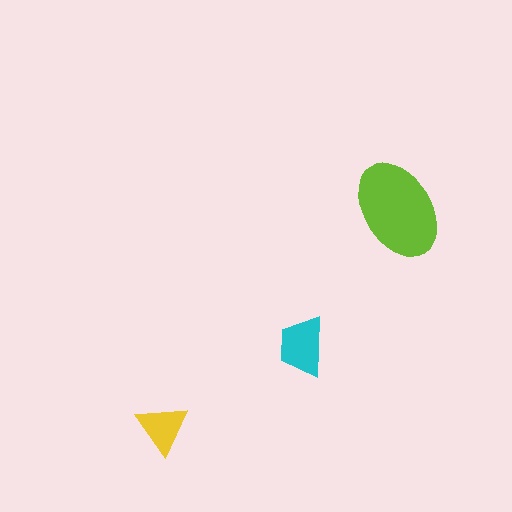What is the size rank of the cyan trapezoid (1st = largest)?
2nd.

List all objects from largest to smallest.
The lime ellipse, the cyan trapezoid, the yellow triangle.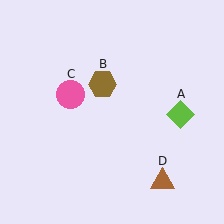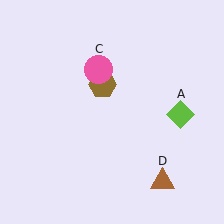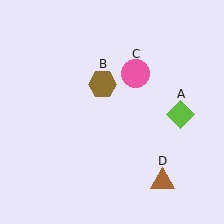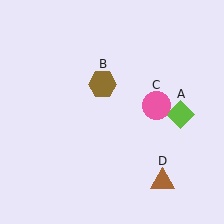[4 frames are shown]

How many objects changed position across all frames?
1 object changed position: pink circle (object C).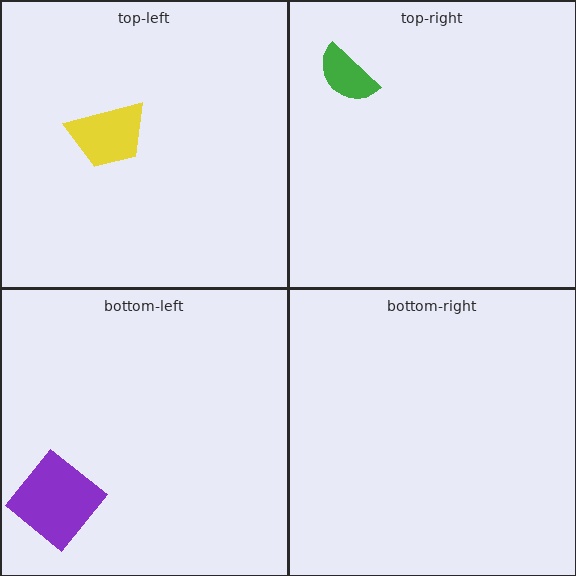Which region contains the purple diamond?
The bottom-left region.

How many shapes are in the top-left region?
1.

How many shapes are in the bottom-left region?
1.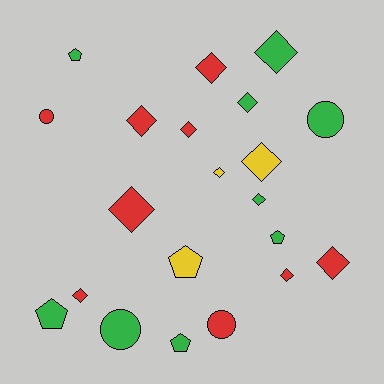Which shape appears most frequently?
Diamond, with 12 objects.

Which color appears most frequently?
Red, with 9 objects.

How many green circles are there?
There are 2 green circles.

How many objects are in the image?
There are 21 objects.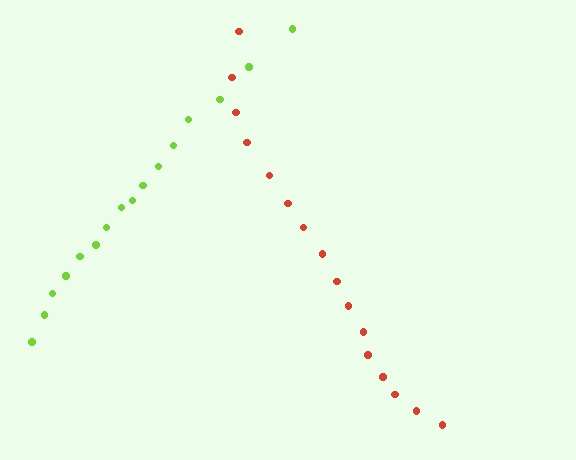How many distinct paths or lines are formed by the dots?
There are 2 distinct paths.